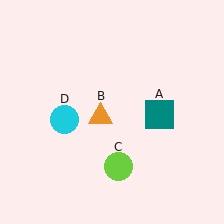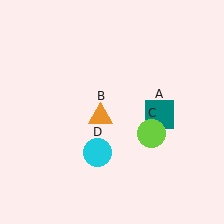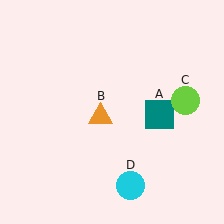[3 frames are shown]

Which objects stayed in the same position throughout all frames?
Teal square (object A) and orange triangle (object B) remained stationary.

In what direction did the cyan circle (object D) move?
The cyan circle (object D) moved down and to the right.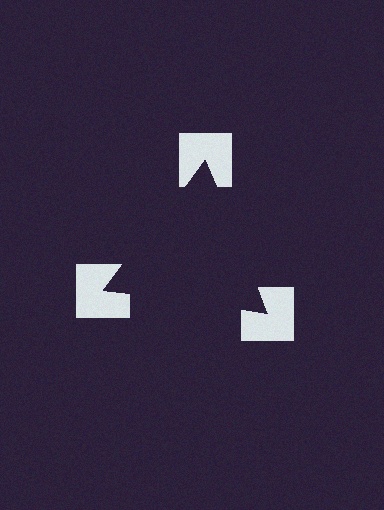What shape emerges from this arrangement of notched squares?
An illusory triangle — its edges are inferred from the aligned wedge cuts in the notched squares, not physically drawn.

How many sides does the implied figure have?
3 sides.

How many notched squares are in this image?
There are 3 — one at each vertex of the illusory triangle.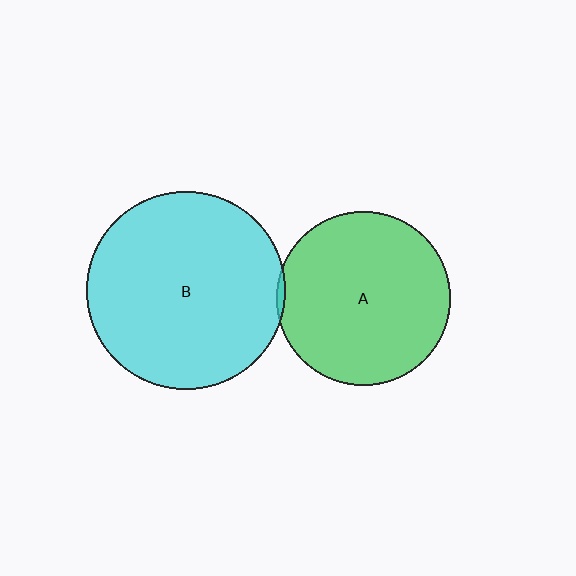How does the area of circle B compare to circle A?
Approximately 1.3 times.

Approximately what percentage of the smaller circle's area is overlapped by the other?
Approximately 5%.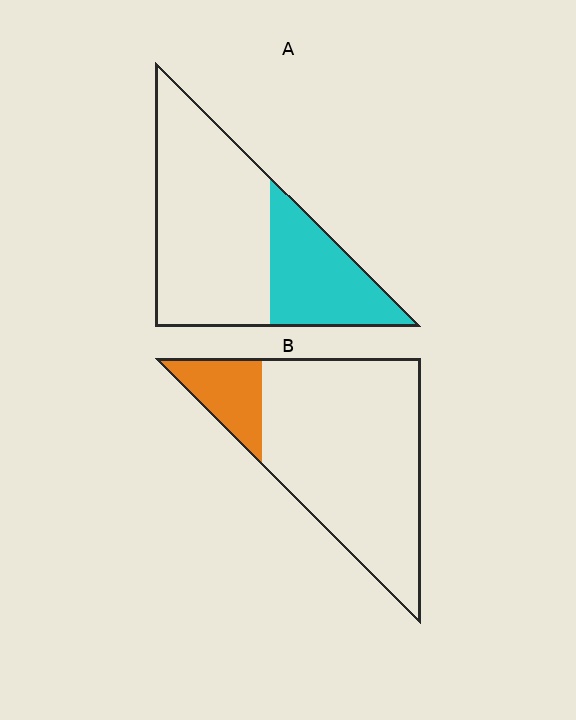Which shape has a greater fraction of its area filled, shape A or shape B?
Shape A.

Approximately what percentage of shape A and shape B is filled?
A is approximately 30% and B is approximately 15%.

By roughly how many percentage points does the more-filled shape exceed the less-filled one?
By roughly 15 percentage points (A over B).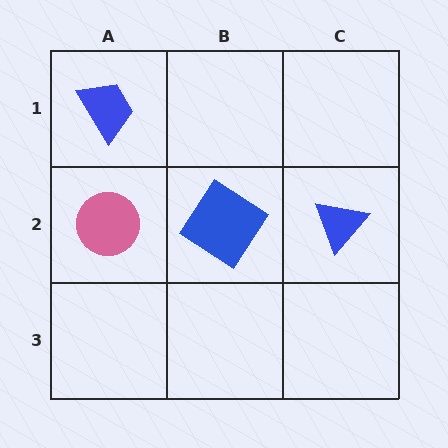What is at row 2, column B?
A blue diamond.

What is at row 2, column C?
A blue triangle.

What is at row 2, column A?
A pink circle.